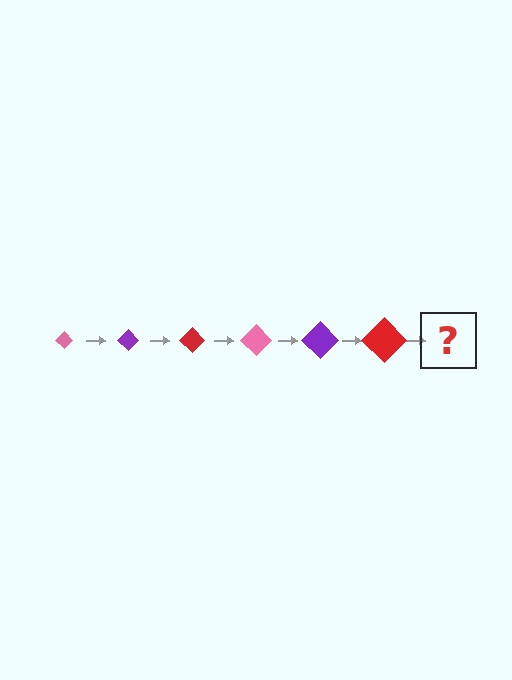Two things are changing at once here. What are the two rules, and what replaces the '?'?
The two rules are that the diamond grows larger each step and the color cycles through pink, purple, and red. The '?' should be a pink diamond, larger than the previous one.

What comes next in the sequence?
The next element should be a pink diamond, larger than the previous one.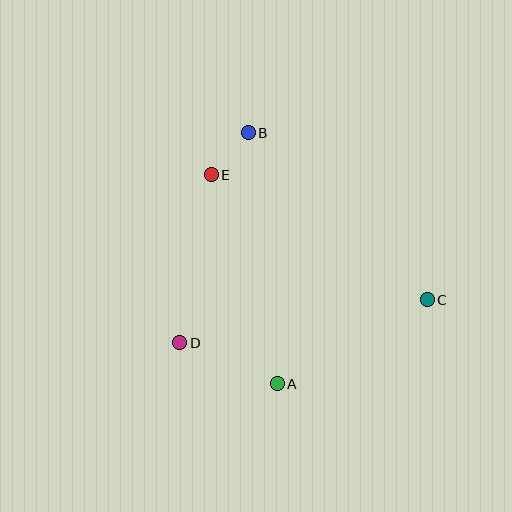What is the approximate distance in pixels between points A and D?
The distance between A and D is approximately 105 pixels.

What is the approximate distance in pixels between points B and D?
The distance between B and D is approximately 221 pixels.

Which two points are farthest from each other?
Points A and B are farthest from each other.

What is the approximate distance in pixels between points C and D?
The distance between C and D is approximately 251 pixels.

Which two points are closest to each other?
Points B and E are closest to each other.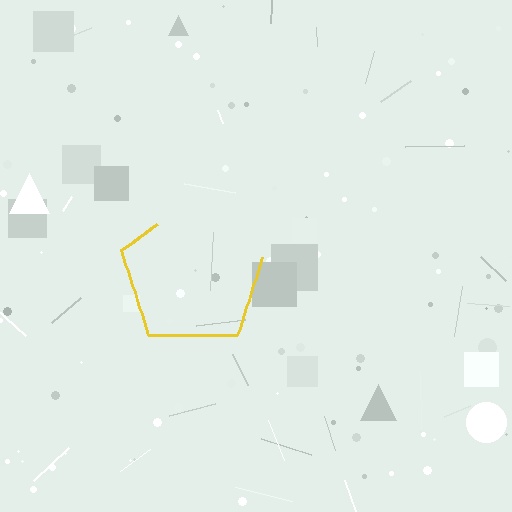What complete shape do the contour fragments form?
The contour fragments form a pentagon.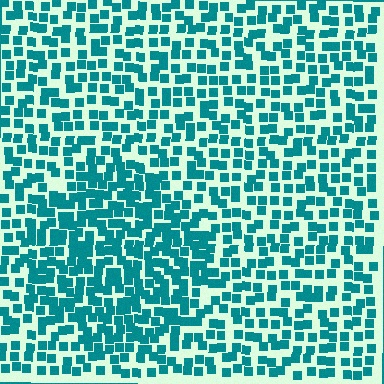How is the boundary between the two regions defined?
The boundary is defined by a change in element density (approximately 1.6x ratio). All elements are the same color, size, and shape.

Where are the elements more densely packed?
The elements are more densely packed inside the circle boundary.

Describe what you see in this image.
The image contains small teal elements arranged at two different densities. A circle-shaped region is visible where the elements are more densely packed than the surrounding area.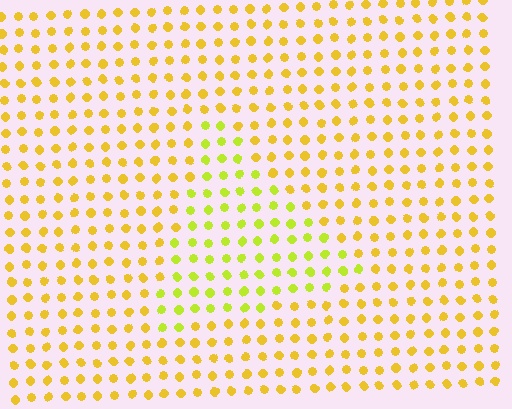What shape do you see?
I see a triangle.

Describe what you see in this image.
The image is filled with small yellow elements in a uniform arrangement. A triangle-shaped region is visible where the elements are tinted to a slightly different hue, forming a subtle color boundary.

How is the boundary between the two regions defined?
The boundary is defined purely by a slight shift in hue (about 28 degrees). Spacing, size, and orientation are identical on both sides.